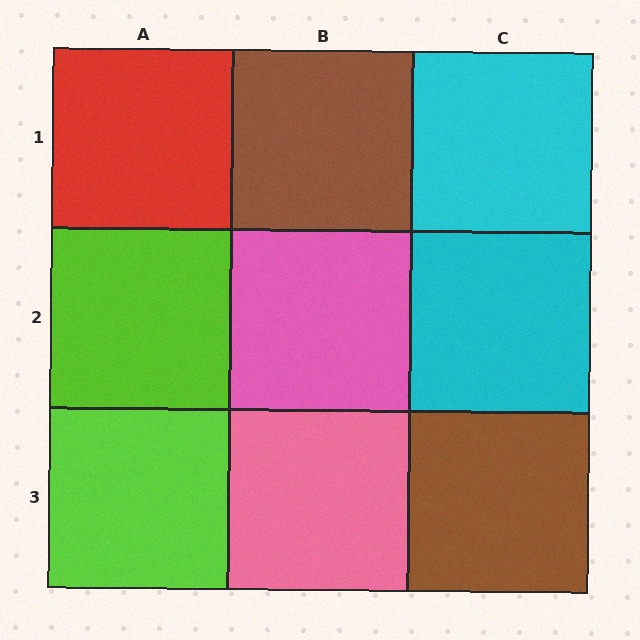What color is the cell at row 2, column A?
Lime.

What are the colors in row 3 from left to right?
Lime, pink, brown.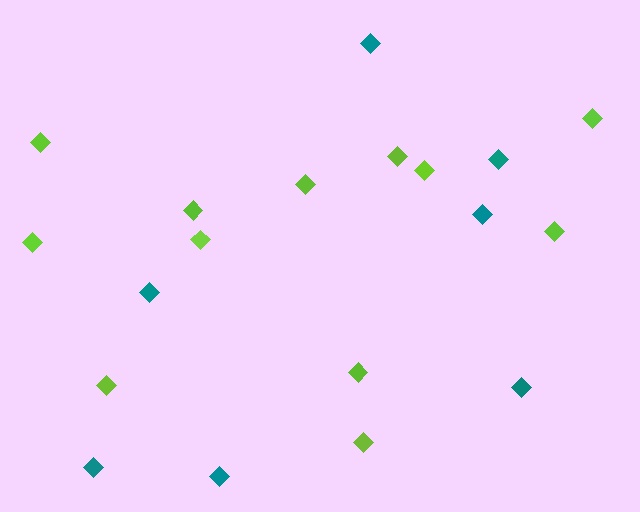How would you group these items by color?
There are 2 groups: one group of lime diamonds (12) and one group of teal diamonds (7).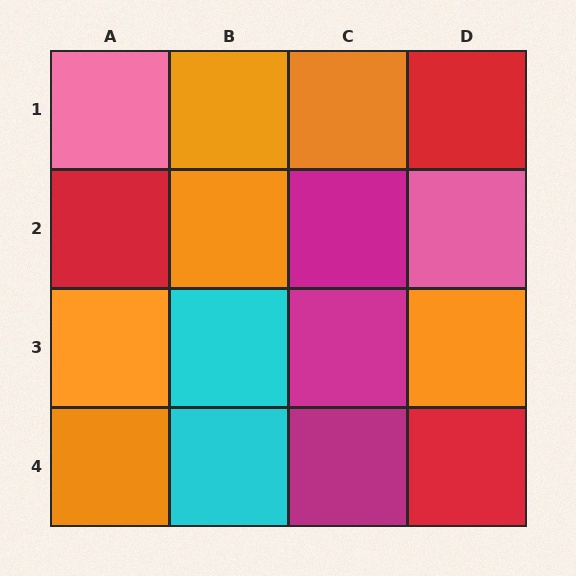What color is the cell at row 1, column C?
Orange.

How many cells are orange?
6 cells are orange.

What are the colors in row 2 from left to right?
Red, orange, magenta, pink.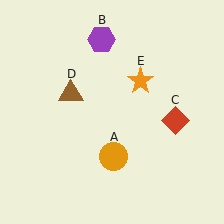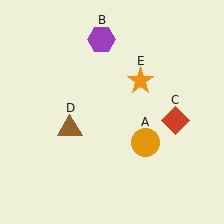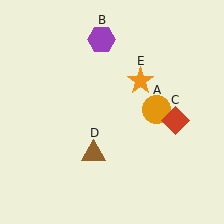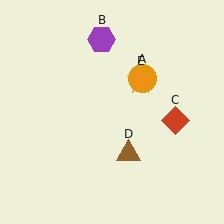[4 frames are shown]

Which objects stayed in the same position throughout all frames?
Purple hexagon (object B) and red diamond (object C) and orange star (object E) remained stationary.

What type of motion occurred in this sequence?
The orange circle (object A), brown triangle (object D) rotated counterclockwise around the center of the scene.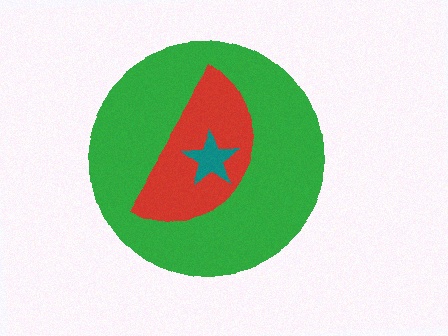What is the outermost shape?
The green circle.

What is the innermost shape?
The teal star.